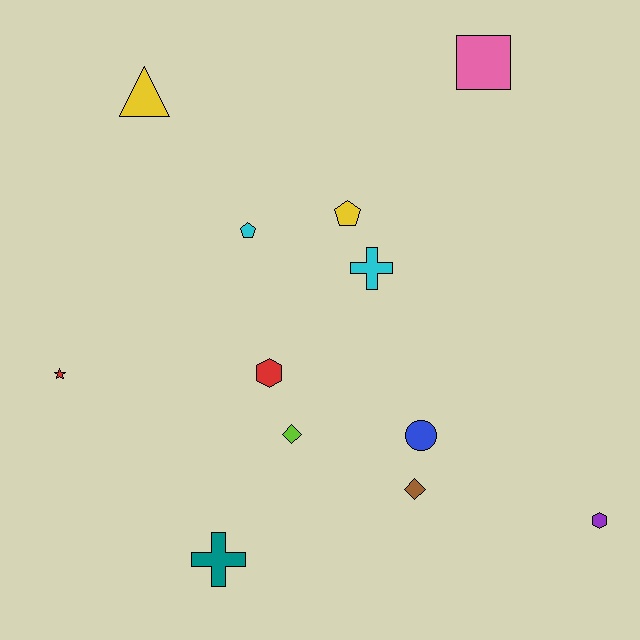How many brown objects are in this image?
There is 1 brown object.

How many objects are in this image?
There are 12 objects.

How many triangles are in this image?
There is 1 triangle.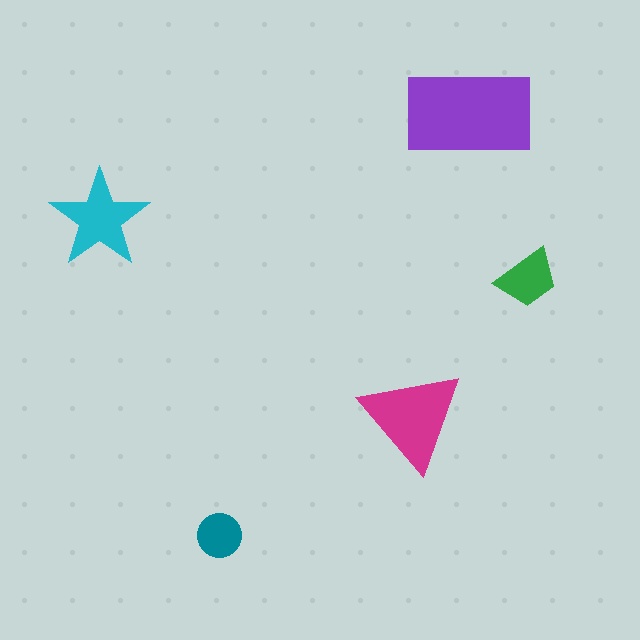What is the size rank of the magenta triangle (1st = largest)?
2nd.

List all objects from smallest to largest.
The teal circle, the green trapezoid, the cyan star, the magenta triangle, the purple rectangle.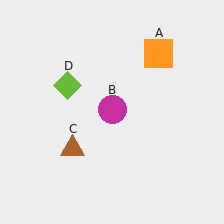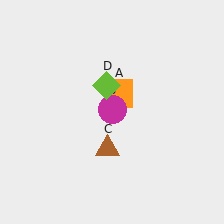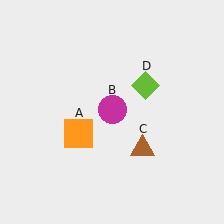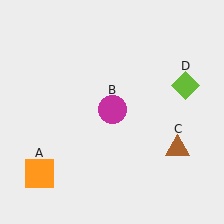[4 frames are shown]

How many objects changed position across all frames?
3 objects changed position: orange square (object A), brown triangle (object C), lime diamond (object D).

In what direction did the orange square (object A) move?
The orange square (object A) moved down and to the left.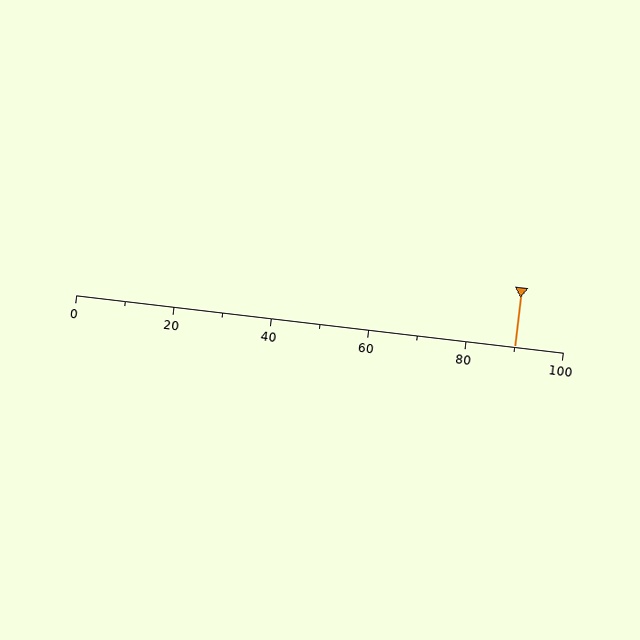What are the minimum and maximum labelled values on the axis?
The axis runs from 0 to 100.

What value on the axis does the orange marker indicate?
The marker indicates approximately 90.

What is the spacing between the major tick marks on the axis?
The major ticks are spaced 20 apart.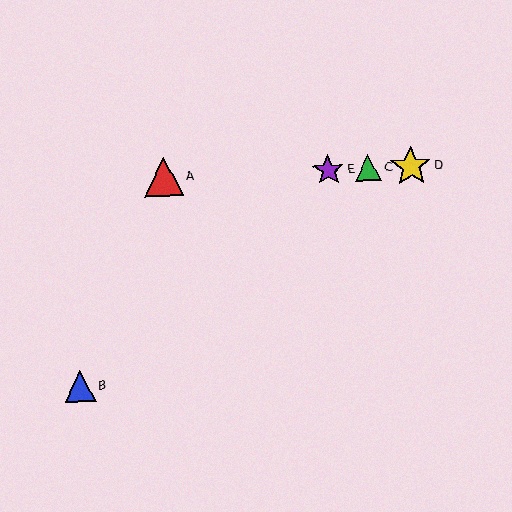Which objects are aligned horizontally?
Objects A, C, D, E are aligned horizontally.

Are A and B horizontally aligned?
No, A is at y≈177 and B is at y≈386.